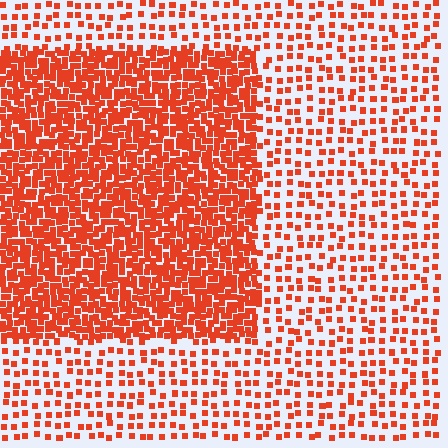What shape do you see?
I see a rectangle.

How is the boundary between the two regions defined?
The boundary is defined by a change in element density (approximately 2.8x ratio). All elements are the same color, size, and shape.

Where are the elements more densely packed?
The elements are more densely packed inside the rectangle boundary.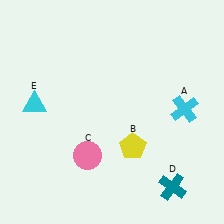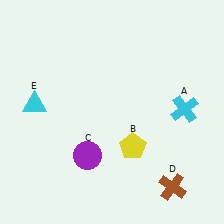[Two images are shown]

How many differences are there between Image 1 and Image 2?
There are 2 differences between the two images.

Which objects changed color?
C changed from pink to purple. D changed from teal to brown.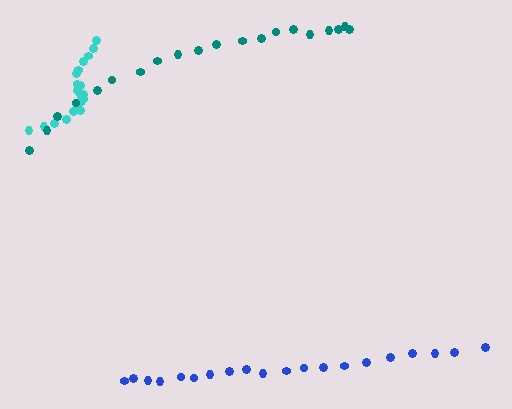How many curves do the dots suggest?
There are 3 distinct paths.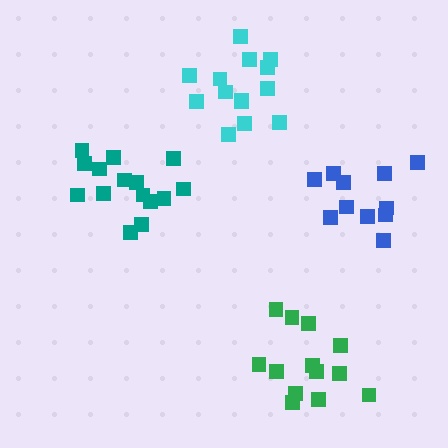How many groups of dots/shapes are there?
There are 4 groups.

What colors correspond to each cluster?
The clusters are colored: cyan, teal, green, blue.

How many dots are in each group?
Group 1: 14 dots, Group 2: 15 dots, Group 3: 13 dots, Group 4: 11 dots (53 total).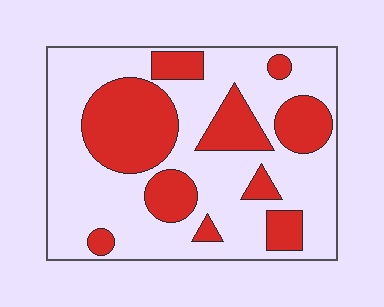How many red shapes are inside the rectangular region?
10.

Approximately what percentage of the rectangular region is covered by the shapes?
Approximately 35%.